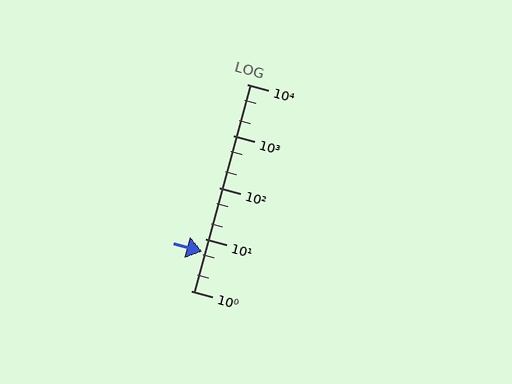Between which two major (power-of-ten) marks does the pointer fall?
The pointer is between 1 and 10.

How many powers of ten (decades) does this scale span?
The scale spans 4 decades, from 1 to 10000.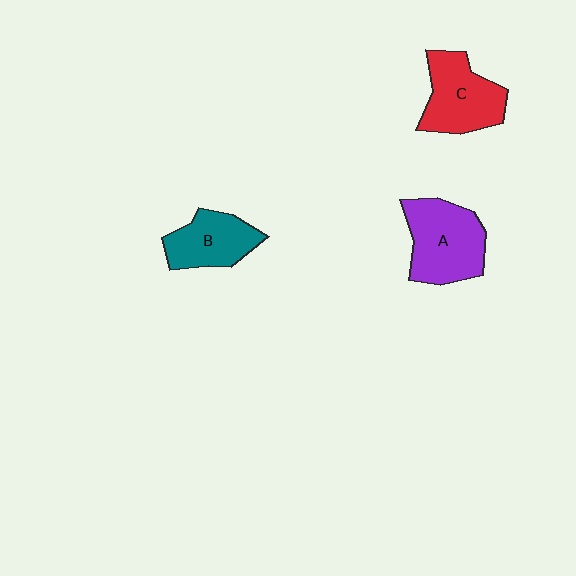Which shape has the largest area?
Shape A (purple).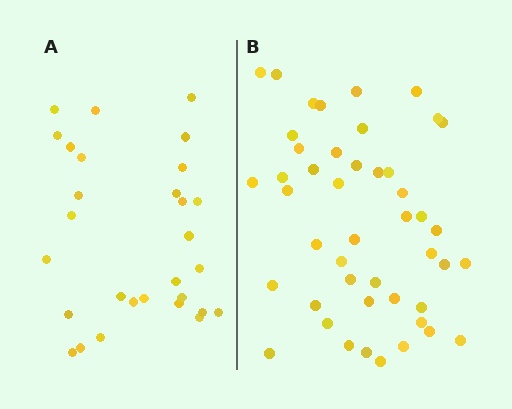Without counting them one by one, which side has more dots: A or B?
Region B (the right region) has more dots.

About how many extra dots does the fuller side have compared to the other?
Region B has approximately 15 more dots than region A.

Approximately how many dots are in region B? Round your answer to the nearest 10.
About 50 dots. (The exact count is 46, which rounds to 50.)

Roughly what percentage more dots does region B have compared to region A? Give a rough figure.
About 60% more.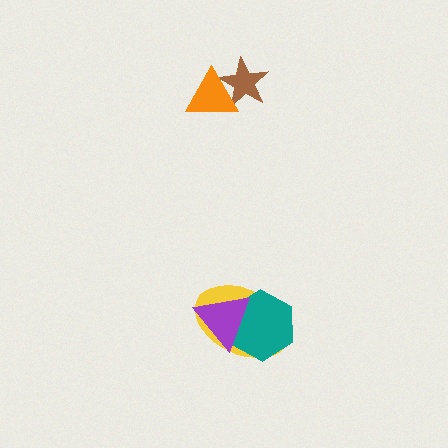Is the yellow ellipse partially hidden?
Yes, it is partially covered by another shape.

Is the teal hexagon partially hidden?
Yes, it is partially covered by another shape.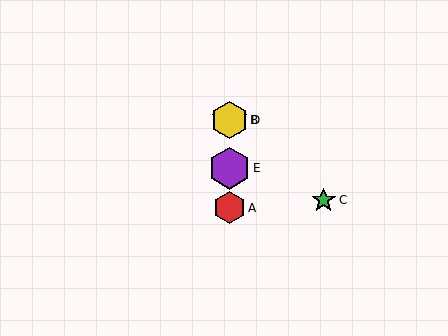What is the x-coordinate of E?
Object E is at x≈229.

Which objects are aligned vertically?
Objects A, B, D, E are aligned vertically.